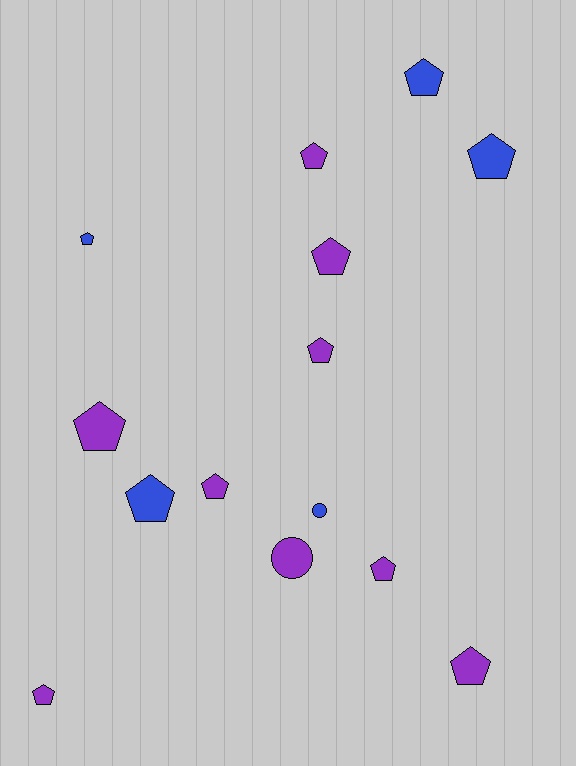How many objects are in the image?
There are 14 objects.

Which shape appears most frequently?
Pentagon, with 12 objects.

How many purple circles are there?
There is 1 purple circle.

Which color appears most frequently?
Purple, with 9 objects.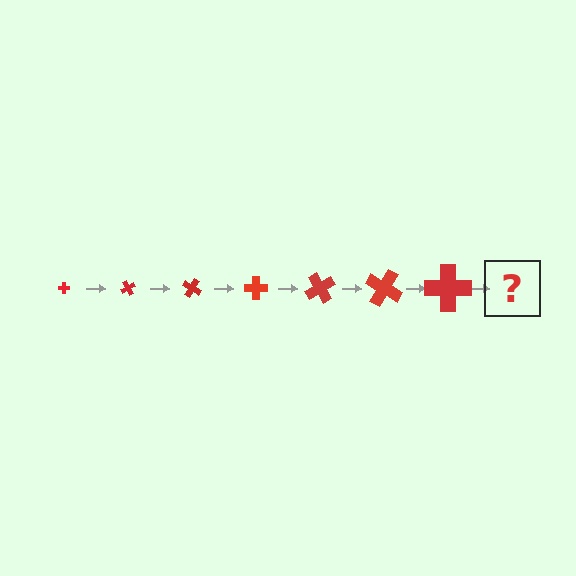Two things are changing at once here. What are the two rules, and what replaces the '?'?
The two rules are that the cross grows larger each step and it rotates 60 degrees each step. The '?' should be a cross, larger than the previous one and rotated 420 degrees from the start.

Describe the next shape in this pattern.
It should be a cross, larger than the previous one and rotated 420 degrees from the start.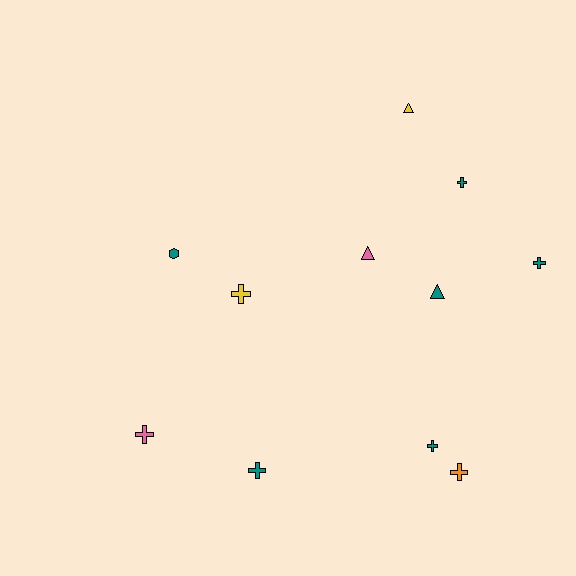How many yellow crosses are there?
There is 1 yellow cross.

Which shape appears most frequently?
Cross, with 7 objects.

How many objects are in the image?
There are 11 objects.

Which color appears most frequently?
Teal, with 6 objects.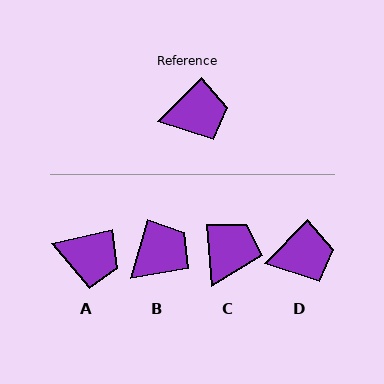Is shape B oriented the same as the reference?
No, it is off by about 29 degrees.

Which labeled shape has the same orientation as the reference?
D.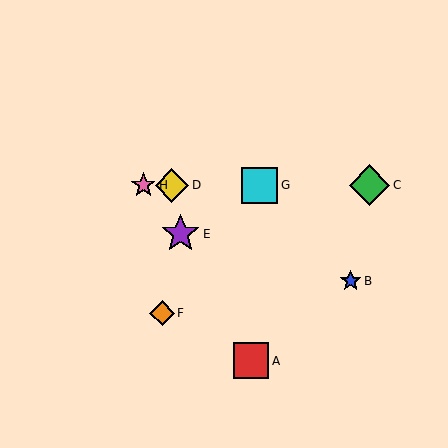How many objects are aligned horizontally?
4 objects (C, D, G, H) are aligned horizontally.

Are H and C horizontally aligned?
Yes, both are at y≈185.